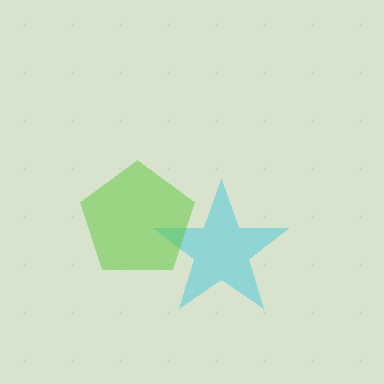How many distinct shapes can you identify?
There are 2 distinct shapes: a cyan star, a lime pentagon.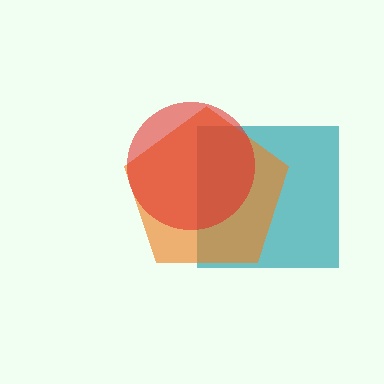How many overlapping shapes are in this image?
There are 3 overlapping shapes in the image.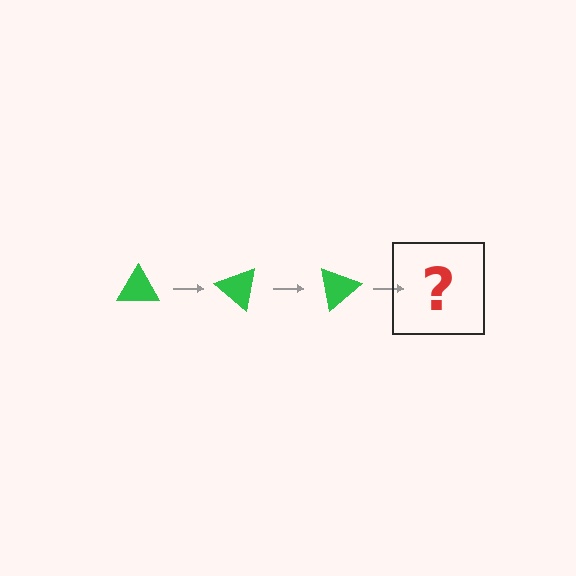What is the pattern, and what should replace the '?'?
The pattern is that the triangle rotates 40 degrees each step. The '?' should be a green triangle rotated 120 degrees.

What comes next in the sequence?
The next element should be a green triangle rotated 120 degrees.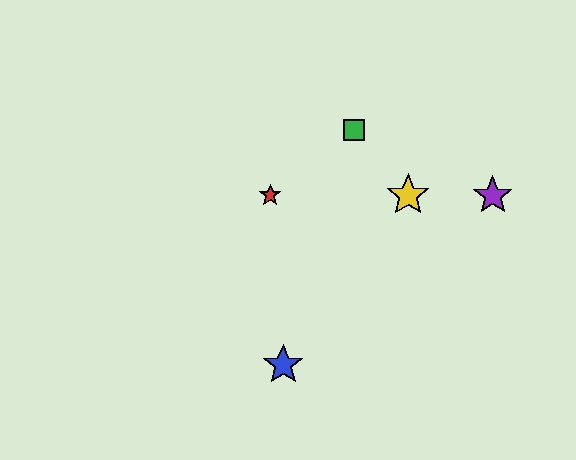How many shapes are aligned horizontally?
3 shapes (the red star, the yellow star, the purple star) are aligned horizontally.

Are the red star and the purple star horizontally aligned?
Yes, both are at y≈195.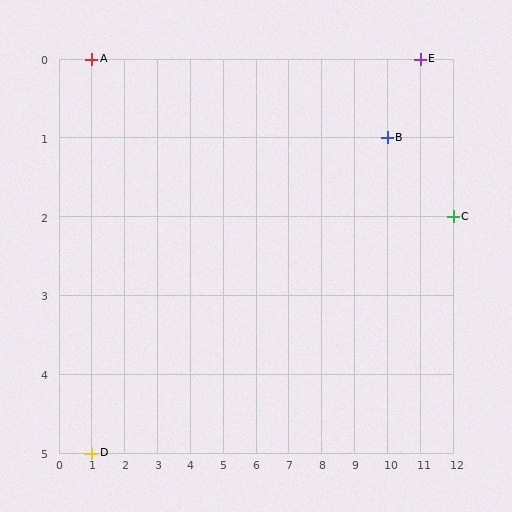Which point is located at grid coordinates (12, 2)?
Point C is at (12, 2).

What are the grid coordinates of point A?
Point A is at grid coordinates (1, 0).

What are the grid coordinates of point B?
Point B is at grid coordinates (10, 1).